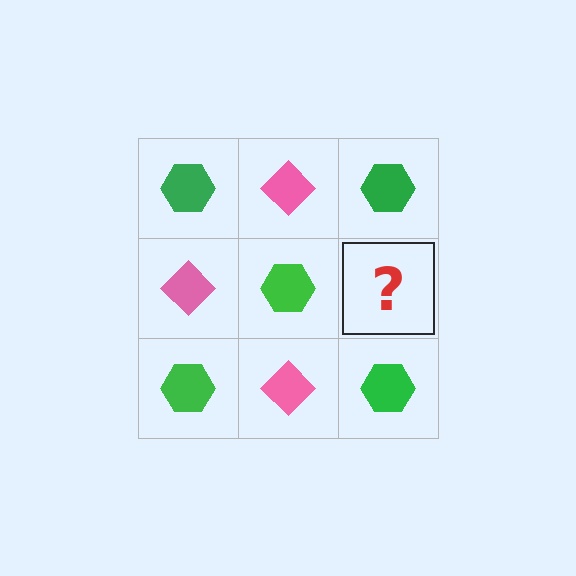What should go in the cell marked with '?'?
The missing cell should contain a pink diamond.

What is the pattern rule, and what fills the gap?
The rule is that it alternates green hexagon and pink diamond in a checkerboard pattern. The gap should be filled with a pink diamond.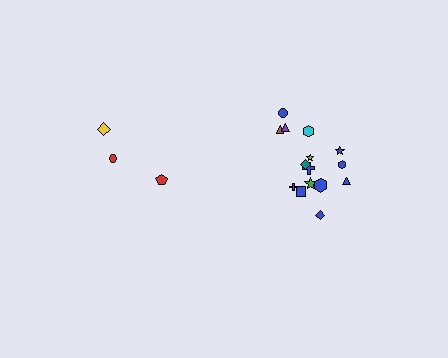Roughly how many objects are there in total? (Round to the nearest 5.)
Roughly 20 objects in total.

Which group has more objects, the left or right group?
The right group.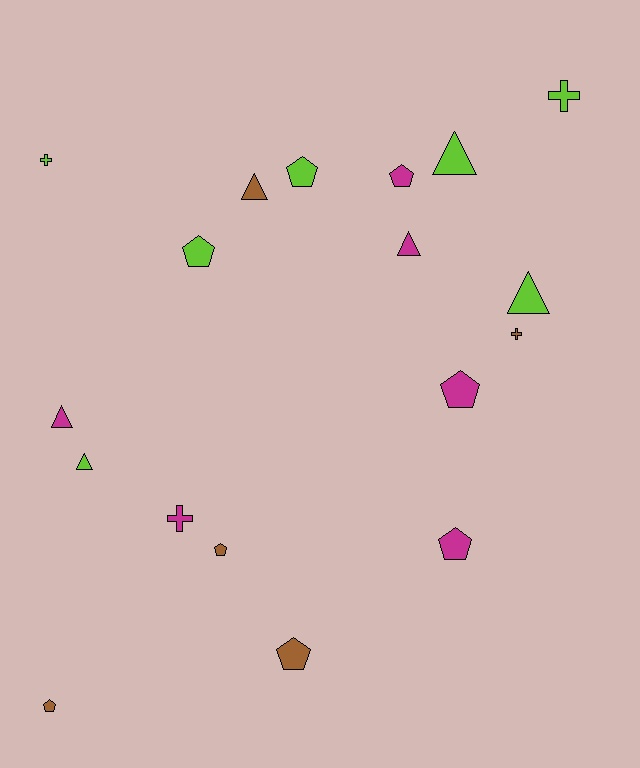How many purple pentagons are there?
There are no purple pentagons.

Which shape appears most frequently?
Pentagon, with 8 objects.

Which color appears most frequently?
Lime, with 7 objects.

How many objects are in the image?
There are 18 objects.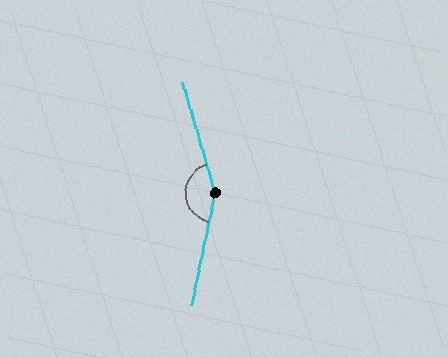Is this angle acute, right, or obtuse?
It is obtuse.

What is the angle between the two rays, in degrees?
Approximately 152 degrees.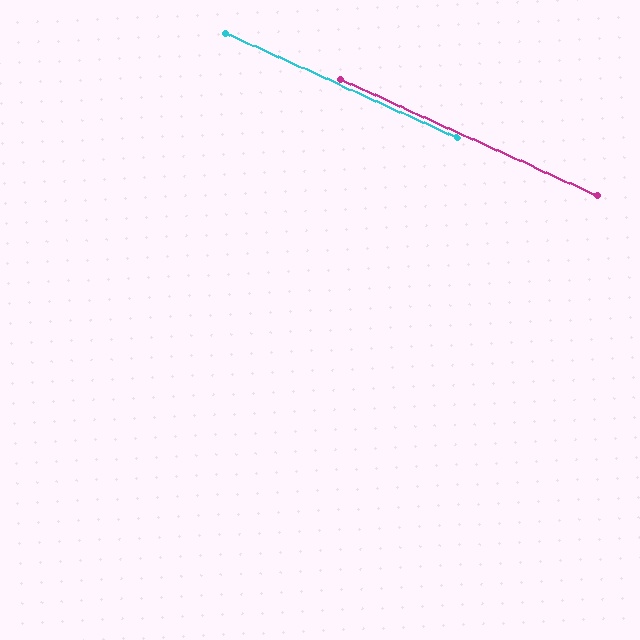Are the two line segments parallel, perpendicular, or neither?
Parallel — their directions differ by only 0.2°.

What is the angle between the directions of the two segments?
Approximately 0 degrees.